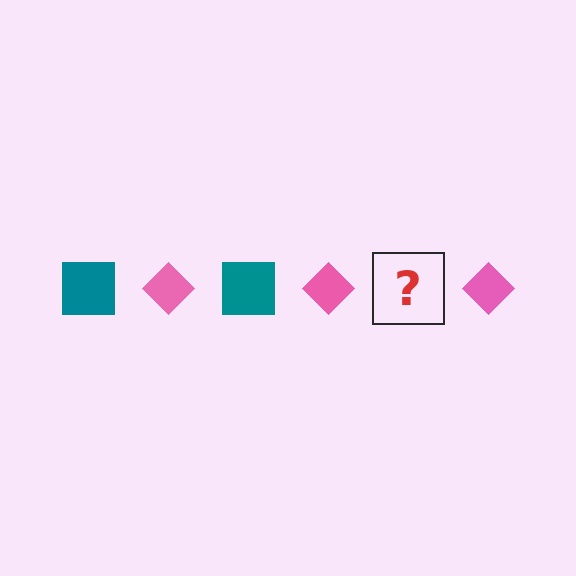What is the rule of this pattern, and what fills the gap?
The rule is that the pattern alternates between teal square and pink diamond. The gap should be filled with a teal square.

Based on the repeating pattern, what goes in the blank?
The blank should be a teal square.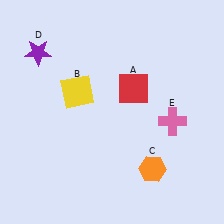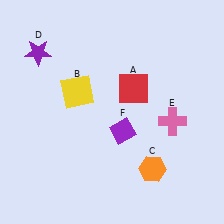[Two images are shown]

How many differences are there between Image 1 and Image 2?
There is 1 difference between the two images.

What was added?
A purple diamond (F) was added in Image 2.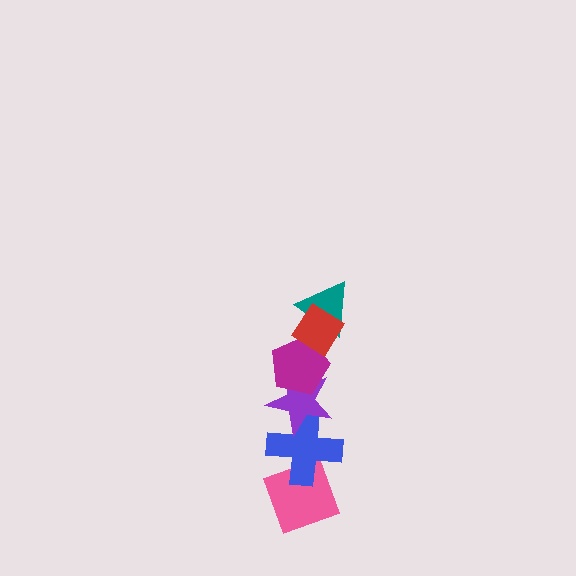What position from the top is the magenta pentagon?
The magenta pentagon is 3rd from the top.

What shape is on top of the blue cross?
The purple star is on top of the blue cross.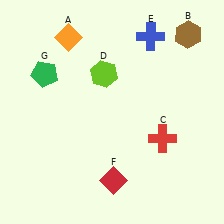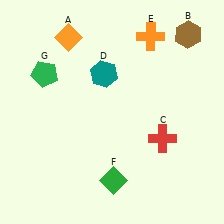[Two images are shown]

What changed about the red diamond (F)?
In Image 1, F is red. In Image 2, it changed to green.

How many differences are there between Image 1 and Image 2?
There are 3 differences between the two images.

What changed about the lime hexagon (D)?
In Image 1, D is lime. In Image 2, it changed to teal.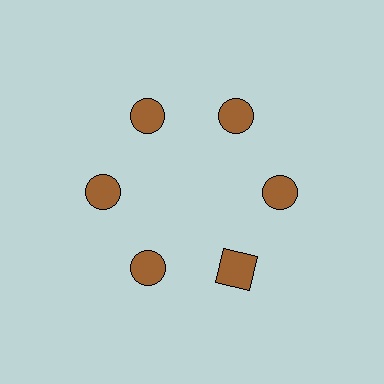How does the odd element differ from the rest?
It has a different shape: square instead of circle.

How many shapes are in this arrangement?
There are 6 shapes arranged in a ring pattern.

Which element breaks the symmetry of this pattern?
The brown square at roughly the 5 o'clock position breaks the symmetry. All other shapes are brown circles.